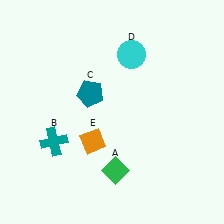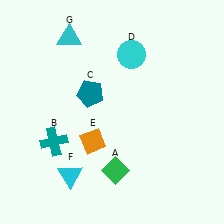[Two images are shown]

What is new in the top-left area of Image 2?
A cyan triangle (G) was added in the top-left area of Image 2.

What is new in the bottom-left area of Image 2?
A cyan triangle (F) was added in the bottom-left area of Image 2.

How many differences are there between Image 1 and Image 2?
There are 2 differences between the two images.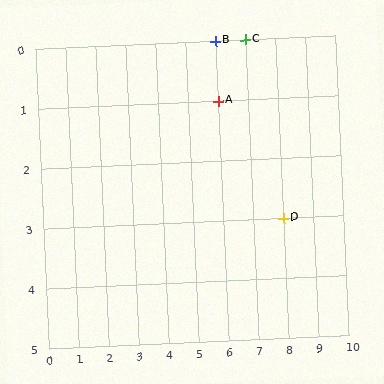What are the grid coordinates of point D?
Point D is at grid coordinates (8, 3).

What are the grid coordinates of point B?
Point B is at grid coordinates (6, 0).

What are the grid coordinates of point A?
Point A is at grid coordinates (6, 1).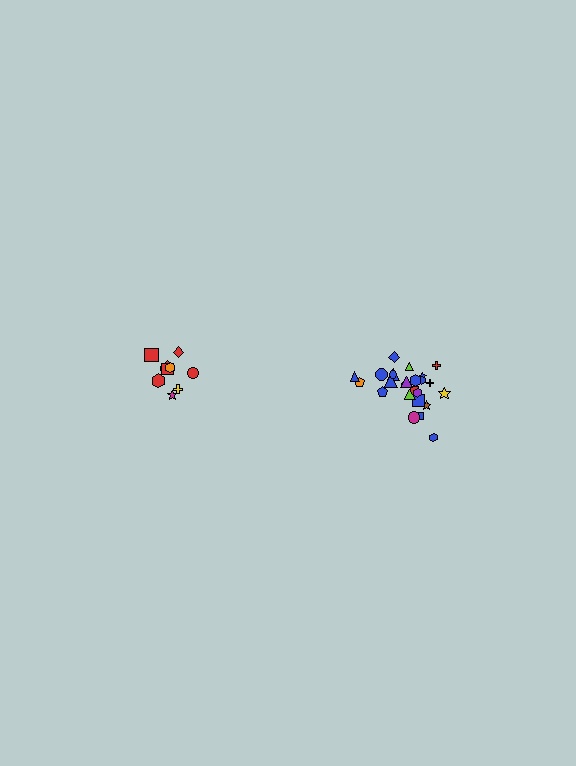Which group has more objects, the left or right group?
The right group.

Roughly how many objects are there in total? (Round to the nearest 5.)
Roughly 35 objects in total.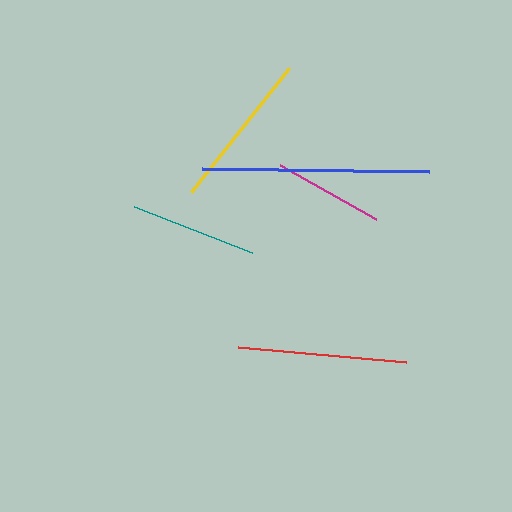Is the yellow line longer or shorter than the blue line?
The blue line is longer than the yellow line.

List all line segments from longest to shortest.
From longest to shortest: blue, red, yellow, teal, magenta.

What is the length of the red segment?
The red segment is approximately 168 pixels long.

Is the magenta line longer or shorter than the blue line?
The blue line is longer than the magenta line.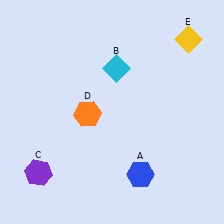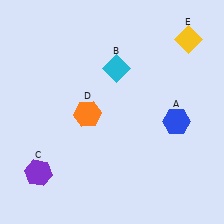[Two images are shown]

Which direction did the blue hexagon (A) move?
The blue hexagon (A) moved up.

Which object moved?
The blue hexagon (A) moved up.